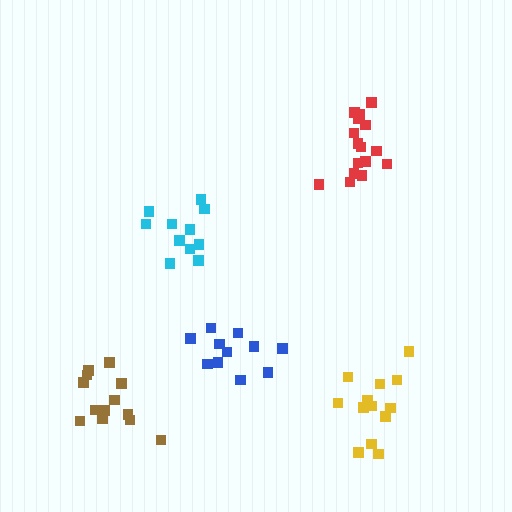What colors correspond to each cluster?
The clusters are colored: cyan, blue, yellow, red, brown.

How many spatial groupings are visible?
There are 5 spatial groupings.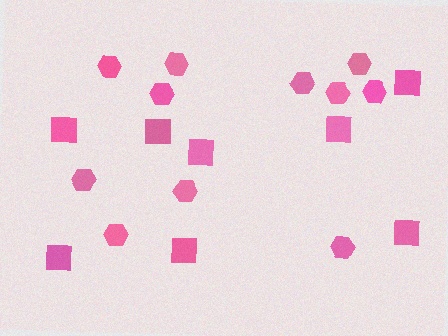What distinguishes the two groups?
There are 2 groups: one group of squares (8) and one group of hexagons (11).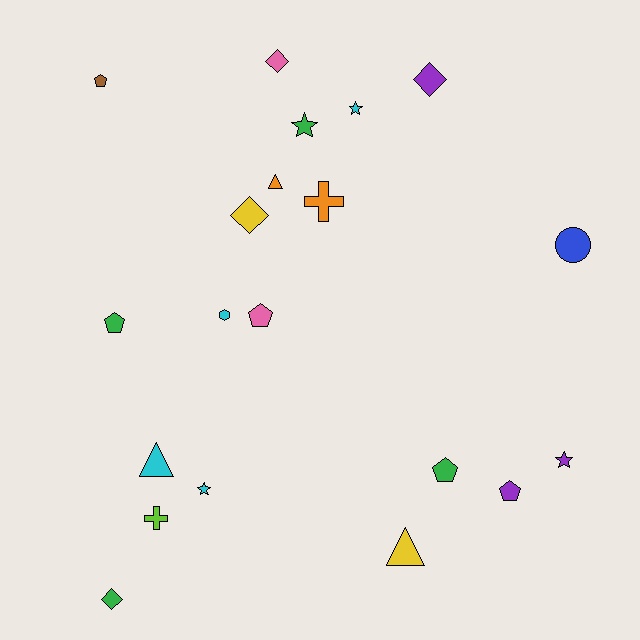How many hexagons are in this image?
There is 1 hexagon.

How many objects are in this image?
There are 20 objects.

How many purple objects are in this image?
There are 3 purple objects.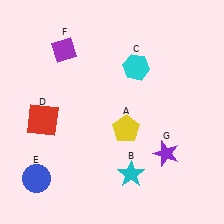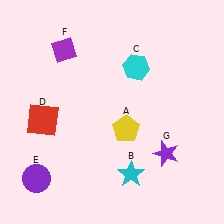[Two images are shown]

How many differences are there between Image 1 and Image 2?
There is 1 difference between the two images.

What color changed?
The circle (E) changed from blue in Image 1 to purple in Image 2.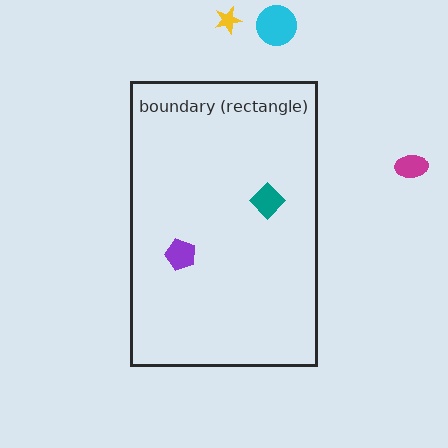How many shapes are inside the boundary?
2 inside, 3 outside.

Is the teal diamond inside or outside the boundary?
Inside.